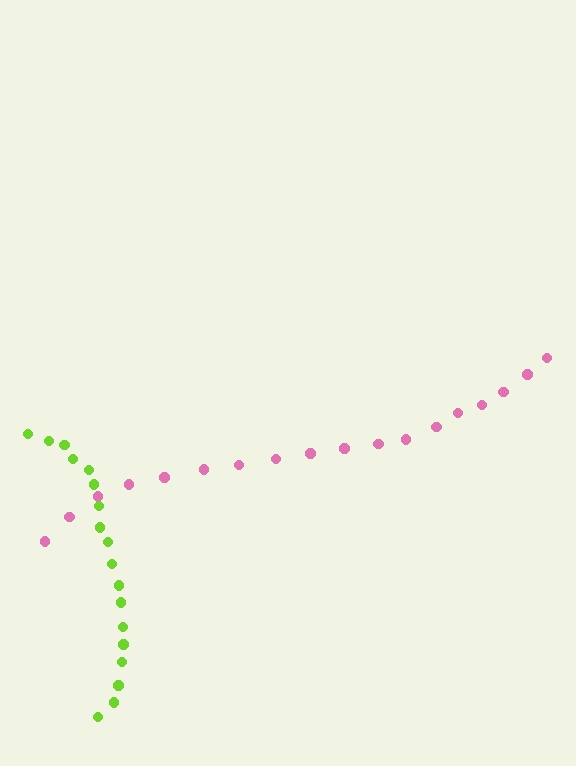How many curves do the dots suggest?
There are 2 distinct paths.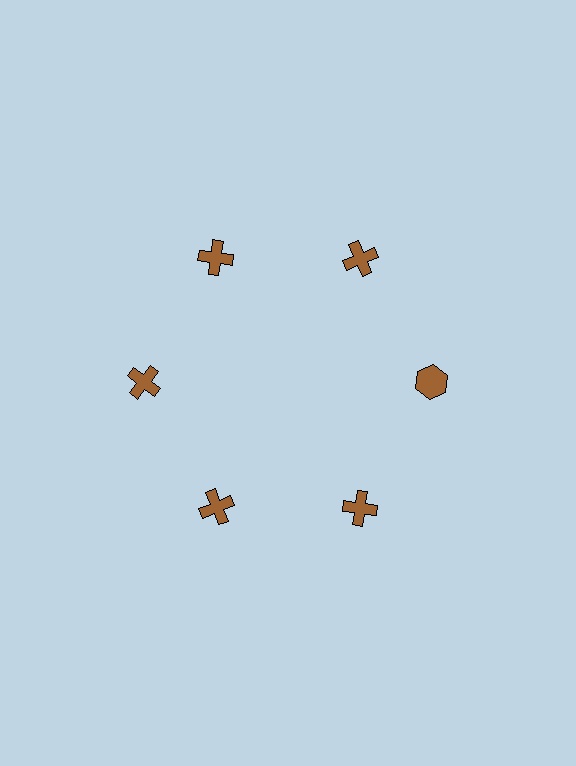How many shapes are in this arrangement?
There are 6 shapes arranged in a ring pattern.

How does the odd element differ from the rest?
It has a different shape: hexagon instead of cross.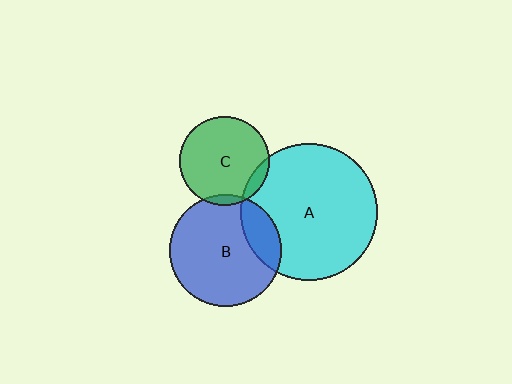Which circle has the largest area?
Circle A (cyan).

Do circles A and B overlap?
Yes.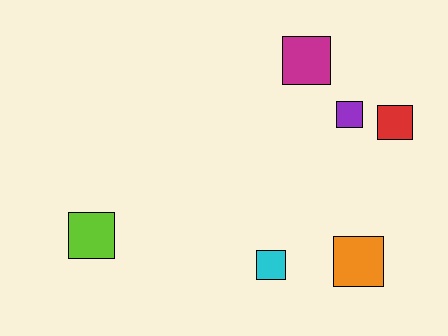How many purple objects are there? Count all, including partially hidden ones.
There is 1 purple object.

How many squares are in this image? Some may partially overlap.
There are 6 squares.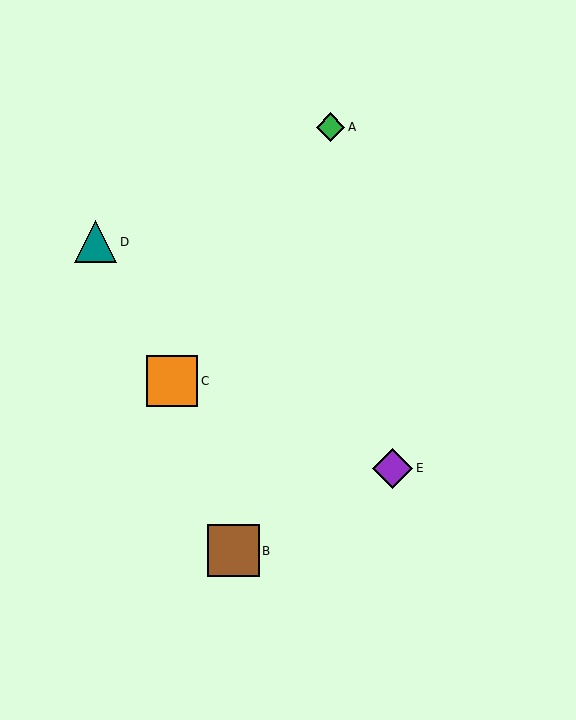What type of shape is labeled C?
Shape C is an orange square.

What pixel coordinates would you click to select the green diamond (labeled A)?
Click at (330, 127) to select the green diamond A.